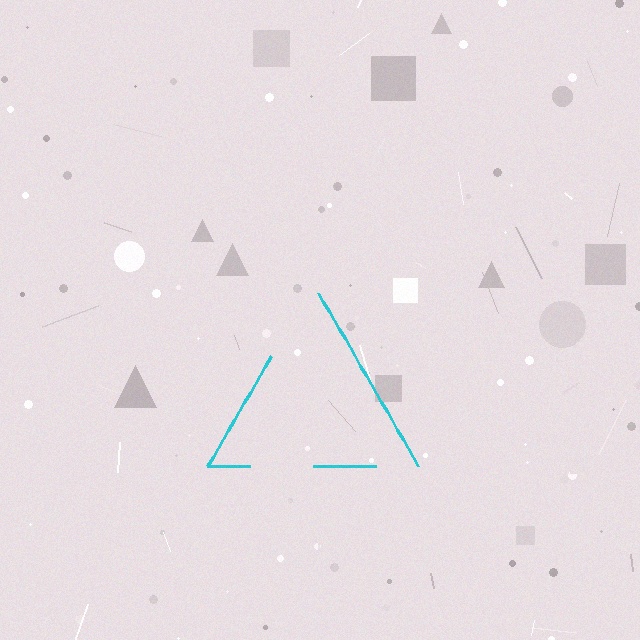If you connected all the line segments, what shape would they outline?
They would outline a triangle.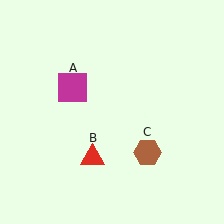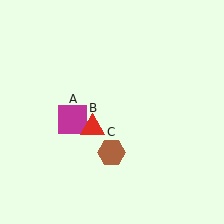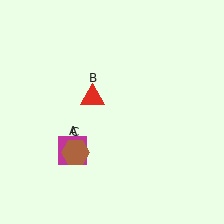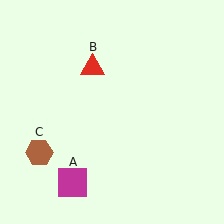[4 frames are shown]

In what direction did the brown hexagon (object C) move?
The brown hexagon (object C) moved left.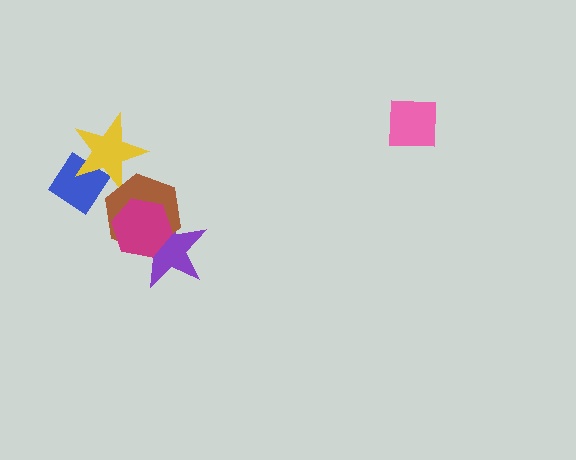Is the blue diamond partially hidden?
Yes, it is partially covered by another shape.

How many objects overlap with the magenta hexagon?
2 objects overlap with the magenta hexagon.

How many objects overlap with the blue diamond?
1 object overlaps with the blue diamond.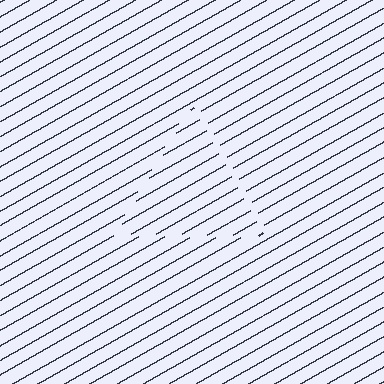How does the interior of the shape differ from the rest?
The interior of the shape contains the same grating, shifted by half a period — the contour is defined by the phase discontinuity where line-ends from the inner and outer gratings abut.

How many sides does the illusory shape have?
3 sides — the line-ends trace a triangle.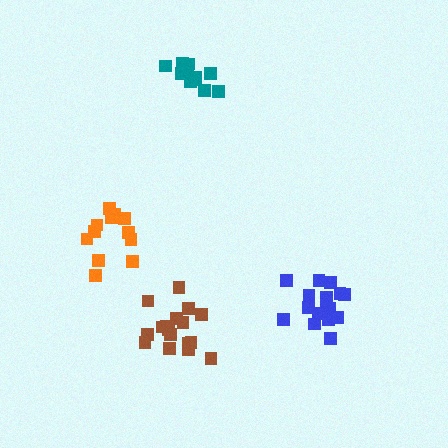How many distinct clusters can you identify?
There are 4 distinct clusters.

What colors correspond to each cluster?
The clusters are colored: blue, orange, brown, teal.